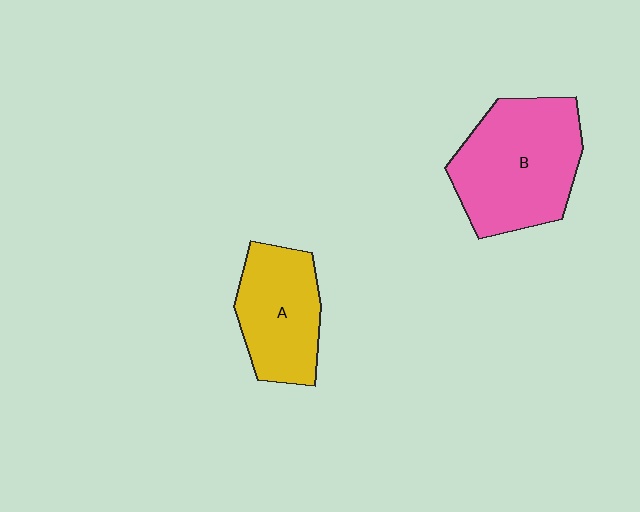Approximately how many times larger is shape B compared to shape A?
Approximately 1.4 times.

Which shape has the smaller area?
Shape A (yellow).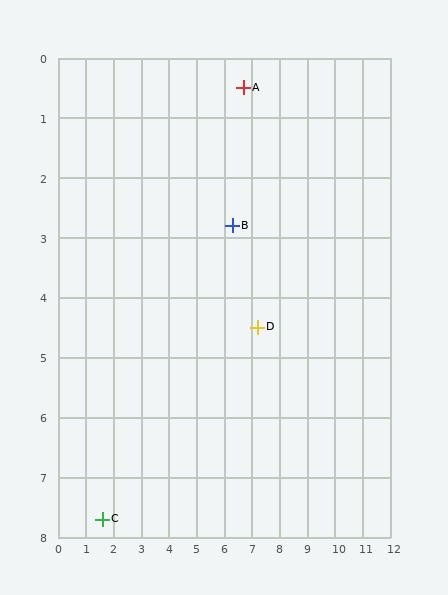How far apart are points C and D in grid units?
Points C and D are about 6.4 grid units apart.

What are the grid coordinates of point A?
Point A is at approximately (6.7, 0.5).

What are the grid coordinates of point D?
Point D is at approximately (7.2, 4.5).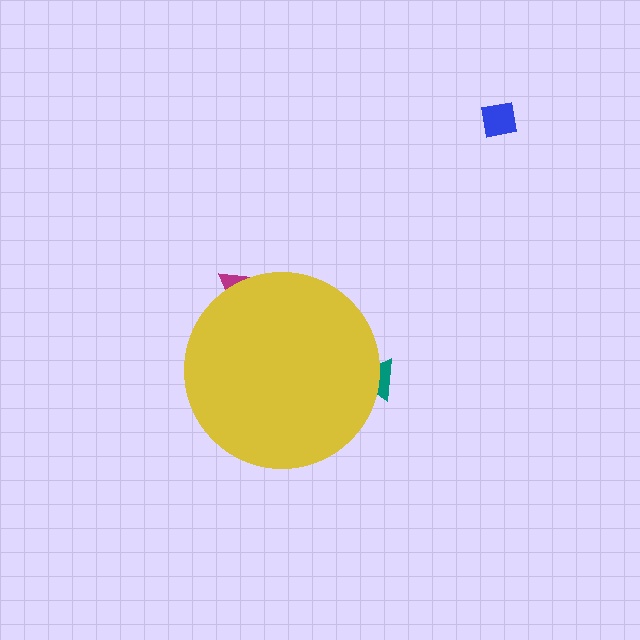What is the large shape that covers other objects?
A yellow circle.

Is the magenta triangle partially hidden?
Yes, the magenta triangle is partially hidden behind the yellow circle.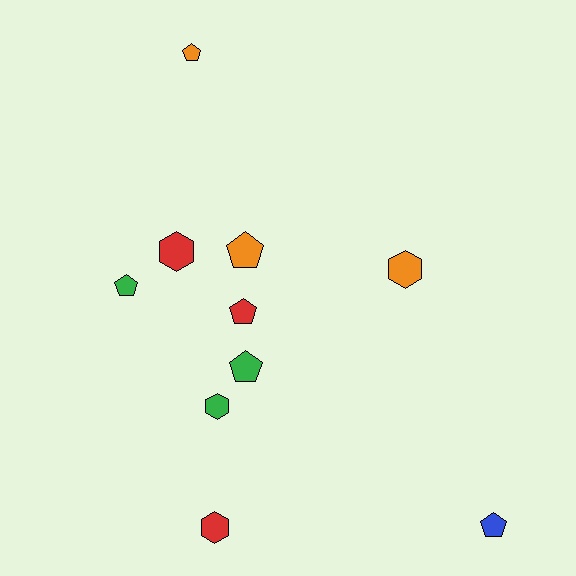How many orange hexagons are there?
There is 1 orange hexagon.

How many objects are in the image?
There are 10 objects.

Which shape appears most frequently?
Pentagon, with 6 objects.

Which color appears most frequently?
Green, with 3 objects.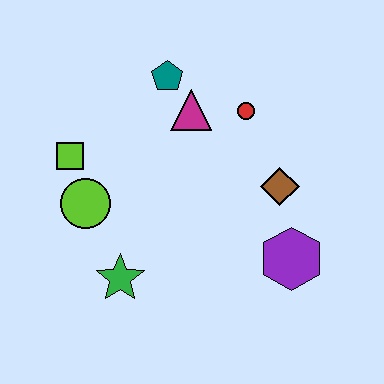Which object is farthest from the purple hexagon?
The lime square is farthest from the purple hexagon.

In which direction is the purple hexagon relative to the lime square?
The purple hexagon is to the right of the lime square.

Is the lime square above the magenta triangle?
No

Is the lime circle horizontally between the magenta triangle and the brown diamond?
No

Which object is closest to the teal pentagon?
The magenta triangle is closest to the teal pentagon.